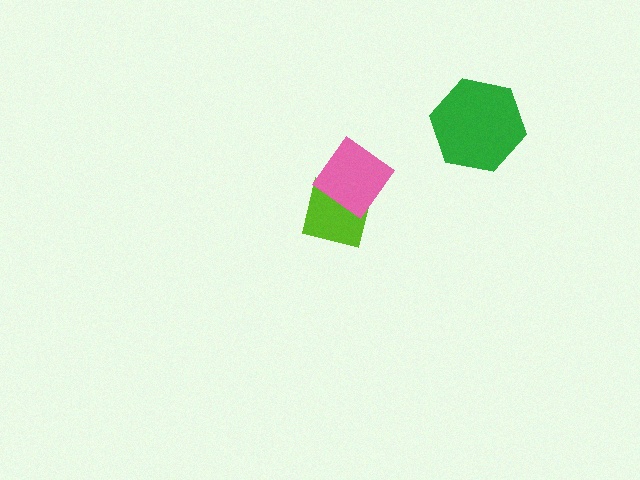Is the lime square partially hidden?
Yes, it is partially covered by another shape.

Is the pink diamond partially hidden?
No, no other shape covers it.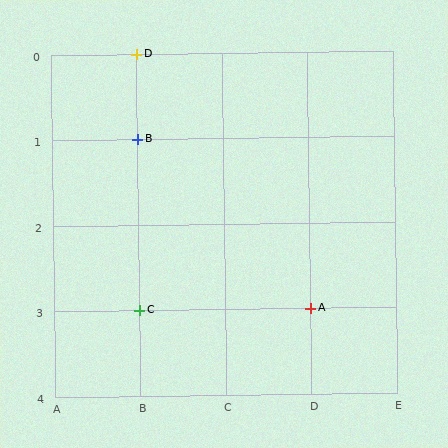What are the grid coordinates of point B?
Point B is at grid coordinates (B, 1).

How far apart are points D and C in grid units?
Points D and C are 3 rows apart.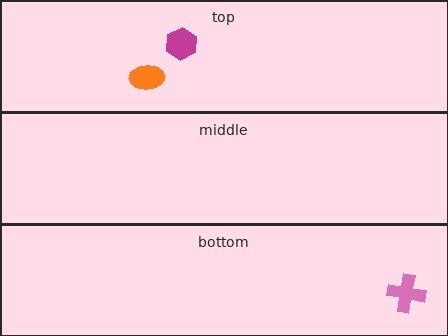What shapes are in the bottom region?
The pink cross.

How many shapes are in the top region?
2.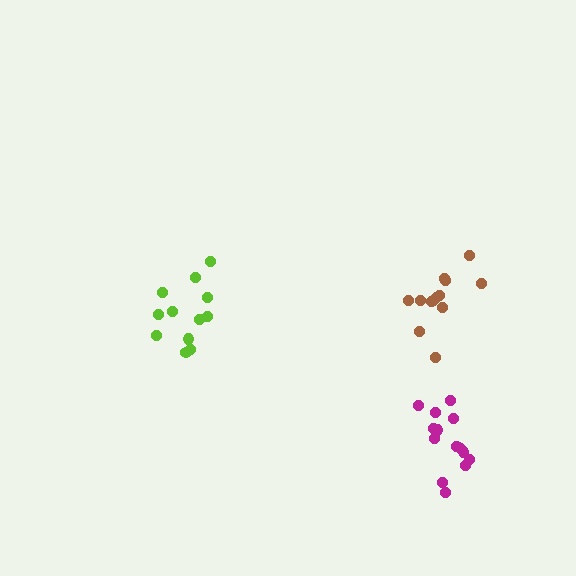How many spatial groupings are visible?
There are 3 spatial groupings.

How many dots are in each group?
Group 1: 12 dots, Group 2: 14 dots, Group 3: 13 dots (39 total).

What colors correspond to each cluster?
The clusters are colored: lime, magenta, brown.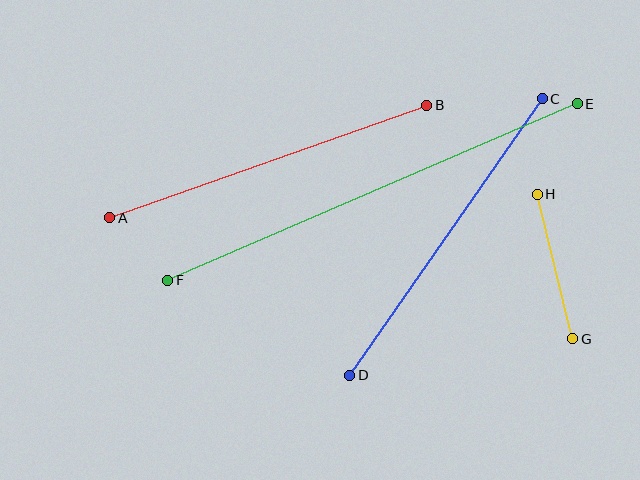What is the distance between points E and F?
The distance is approximately 446 pixels.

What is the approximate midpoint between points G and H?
The midpoint is at approximately (555, 267) pixels.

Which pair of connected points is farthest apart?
Points E and F are farthest apart.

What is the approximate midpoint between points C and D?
The midpoint is at approximately (446, 237) pixels.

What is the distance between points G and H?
The distance is approximately 149 pixels.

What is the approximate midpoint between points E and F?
The midpoint is at approximately (373, 192) pixels.